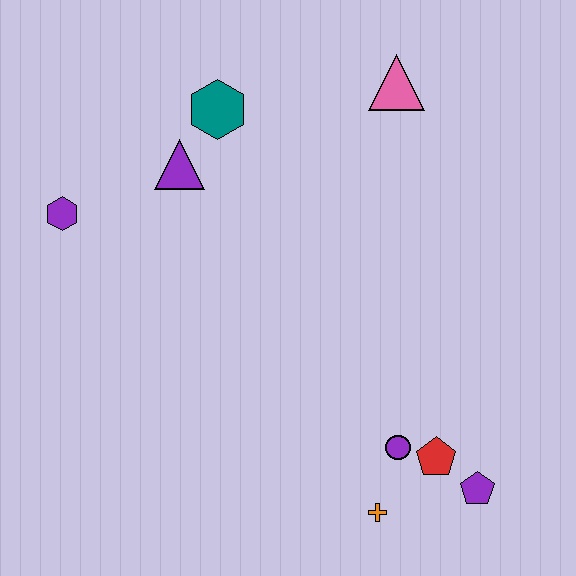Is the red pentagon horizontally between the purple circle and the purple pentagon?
Yes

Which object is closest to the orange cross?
The purple circle is closest to the orange cross.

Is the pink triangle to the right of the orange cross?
Yes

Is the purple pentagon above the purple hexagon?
No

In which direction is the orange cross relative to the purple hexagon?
The orange cross is to the right of the purple hexagon.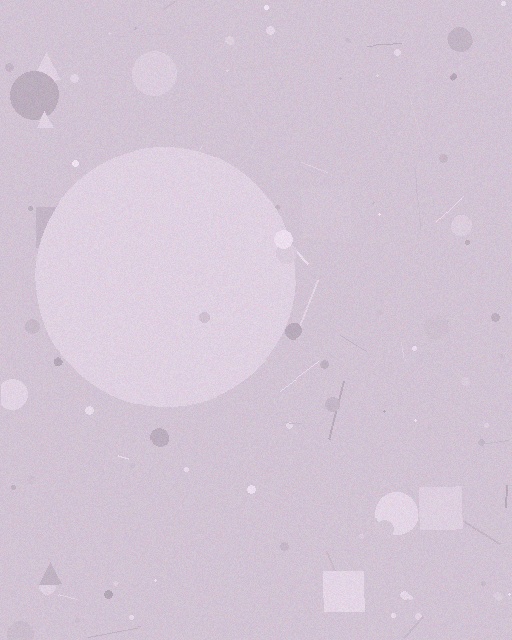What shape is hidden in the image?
A circle is hidden in the image.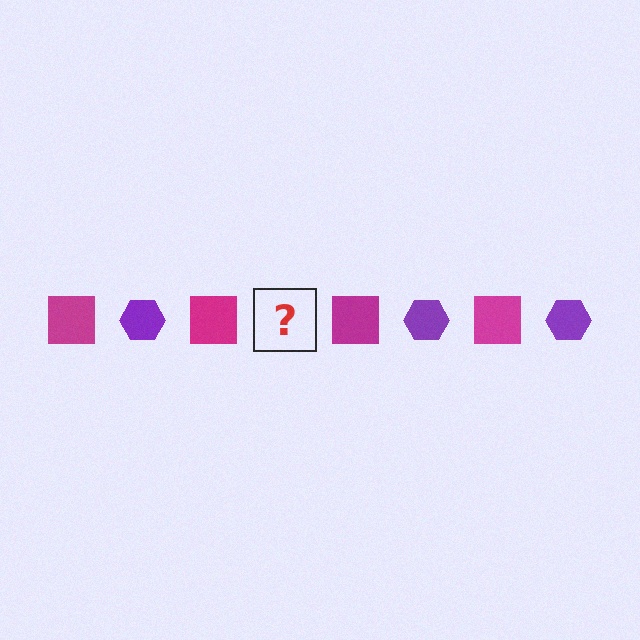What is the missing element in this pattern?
The missing element is a purple hexagon.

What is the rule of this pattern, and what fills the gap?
The rule is that the pattern alternates between magenta square and purple hexagon. The gap should be filled with a purple hexagon.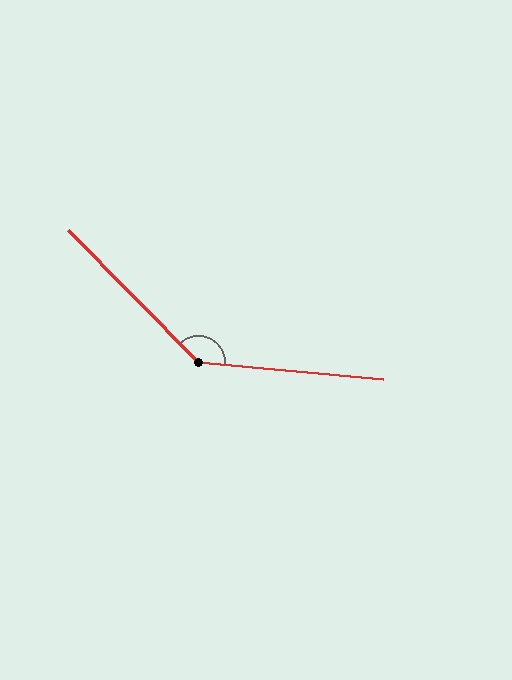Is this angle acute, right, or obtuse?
It is obtuse.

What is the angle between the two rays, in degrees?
Approximately 140 degrees.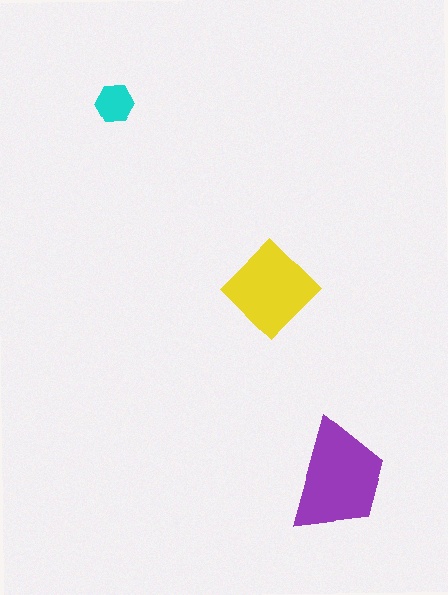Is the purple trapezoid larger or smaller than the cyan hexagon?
Larger.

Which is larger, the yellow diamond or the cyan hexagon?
The yellow diamond.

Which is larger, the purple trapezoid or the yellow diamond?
The purple trapezoid.